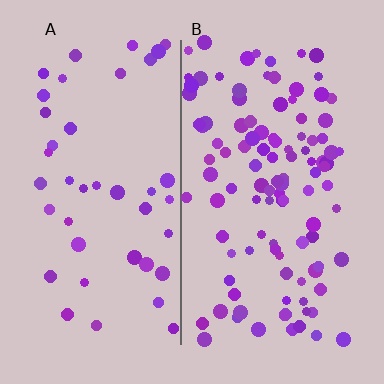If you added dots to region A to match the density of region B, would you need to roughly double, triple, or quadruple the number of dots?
Approximately triple.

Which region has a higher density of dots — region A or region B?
B (the right).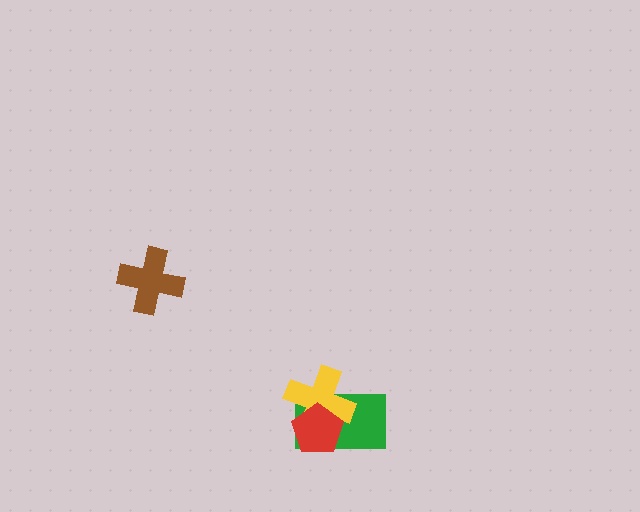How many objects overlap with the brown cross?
0 objects overlap with the brown cross.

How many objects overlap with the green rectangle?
2 objects overlap with the green rectangle.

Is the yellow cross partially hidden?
Yes, it is partially covered by another shape.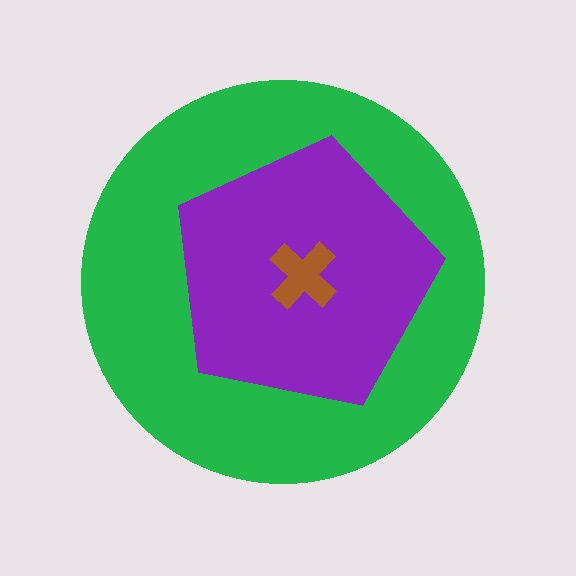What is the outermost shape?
The green circle.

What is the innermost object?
The brown cross.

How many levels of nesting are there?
3.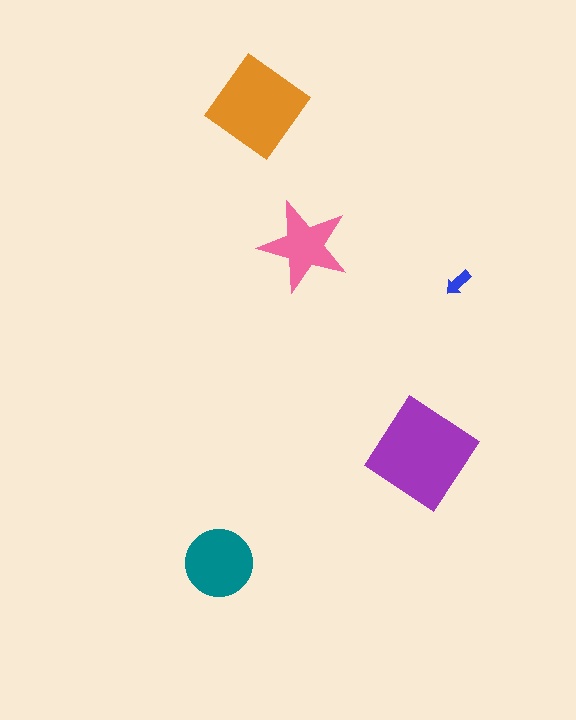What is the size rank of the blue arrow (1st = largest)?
5th.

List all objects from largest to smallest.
The purple diamond, the orange diamond, the teal circle, the pink star, the blue arrow.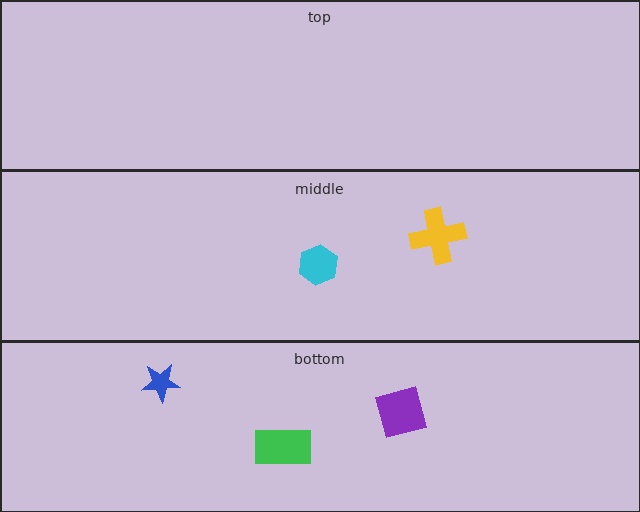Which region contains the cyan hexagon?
The middle region.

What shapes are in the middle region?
The cyan hexagon, the yellow cross.